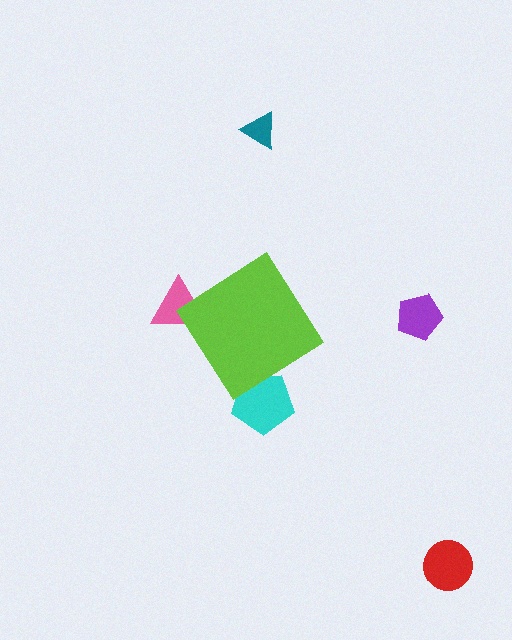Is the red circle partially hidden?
No, the red circle is fully visible.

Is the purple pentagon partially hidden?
No, the purple pentagon is fully visible.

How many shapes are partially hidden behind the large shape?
2 shapes are partially hidden.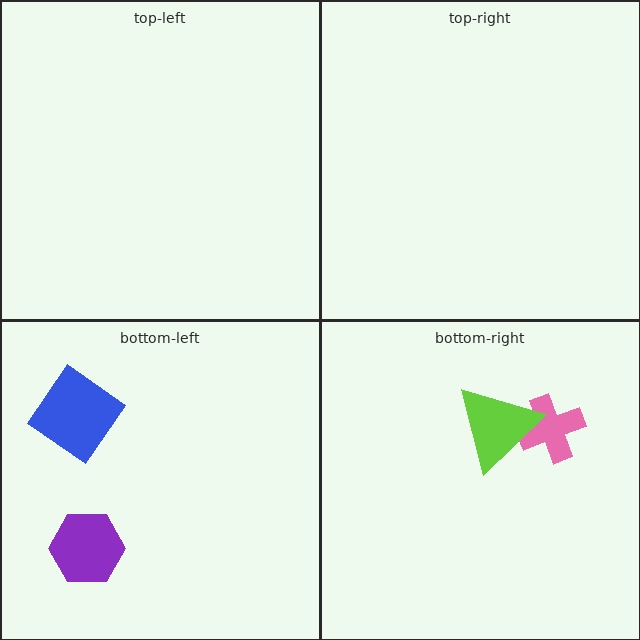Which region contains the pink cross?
The bottom-right region.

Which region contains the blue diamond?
The bottom-left region.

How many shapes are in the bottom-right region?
2.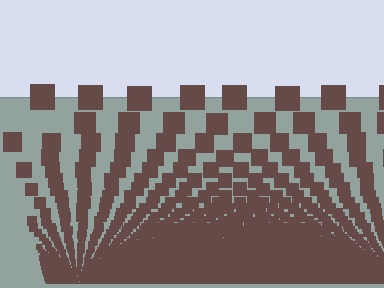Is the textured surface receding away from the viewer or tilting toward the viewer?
The surface appears to tilt toward the viewer. Texture elements get larger and sparser toward the top.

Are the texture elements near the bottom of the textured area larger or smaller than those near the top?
Smaller. The gradient is inverted — elements near the bottom are smaller and denser.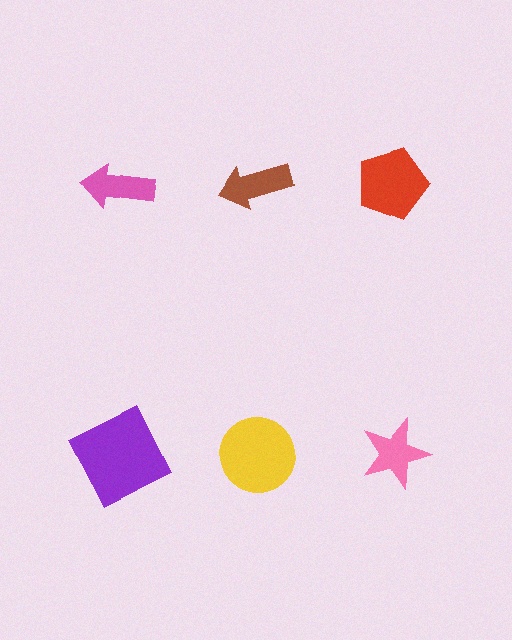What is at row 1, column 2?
A brown arrow.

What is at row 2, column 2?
A yellow circle.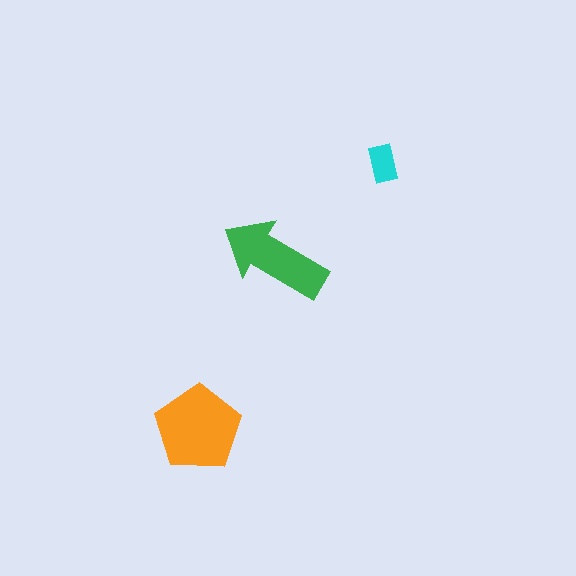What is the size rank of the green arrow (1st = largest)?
2nd.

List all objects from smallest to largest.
The cyan rectangle, the green arrow, the orange pentagon.